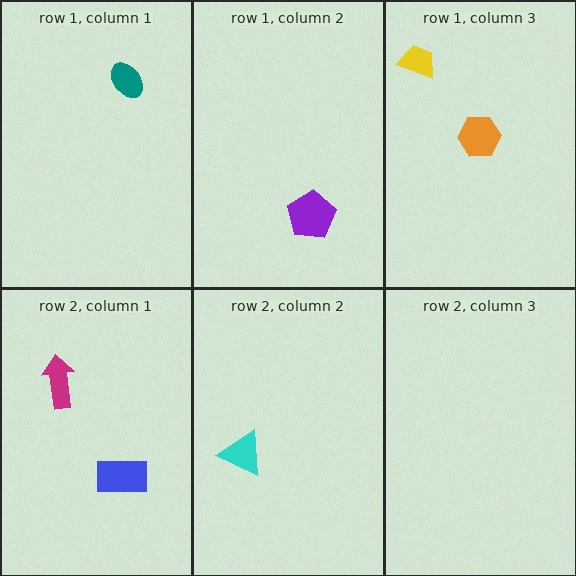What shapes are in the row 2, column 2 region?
The cyan triangle.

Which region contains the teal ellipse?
The row 1, column 1 region.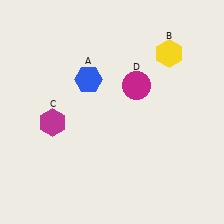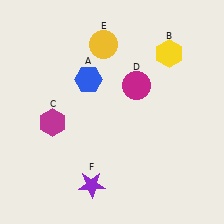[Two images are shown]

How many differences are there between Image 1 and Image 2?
There are 2 differences between the two images.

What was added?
A yellow circle (E), a purple star (F) were added in Image 2.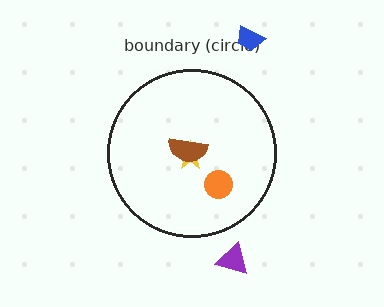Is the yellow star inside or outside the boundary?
Inside.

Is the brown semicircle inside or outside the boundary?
Inside.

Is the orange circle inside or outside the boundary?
Inside.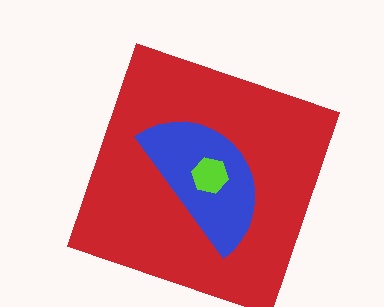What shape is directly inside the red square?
The blue semicircle.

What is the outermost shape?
The red square.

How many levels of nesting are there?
3.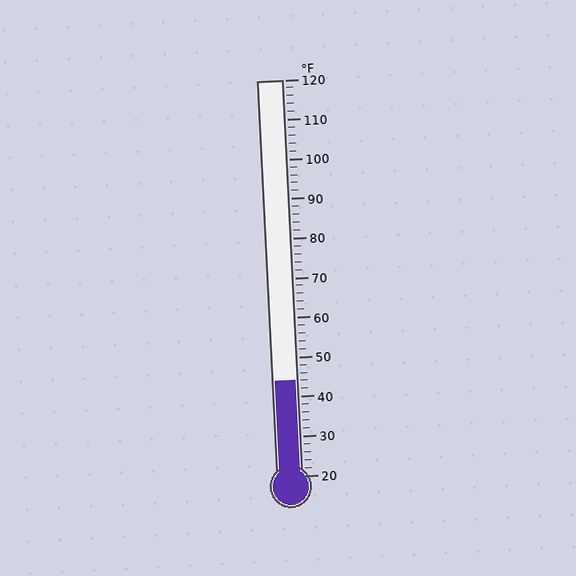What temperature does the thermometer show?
The thermometer shows approximately 44°F.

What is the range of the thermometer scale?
The thermometer scale ranges from 20°F to 120°F.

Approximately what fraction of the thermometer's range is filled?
The thermometer is filled to approximately 25% of its range.